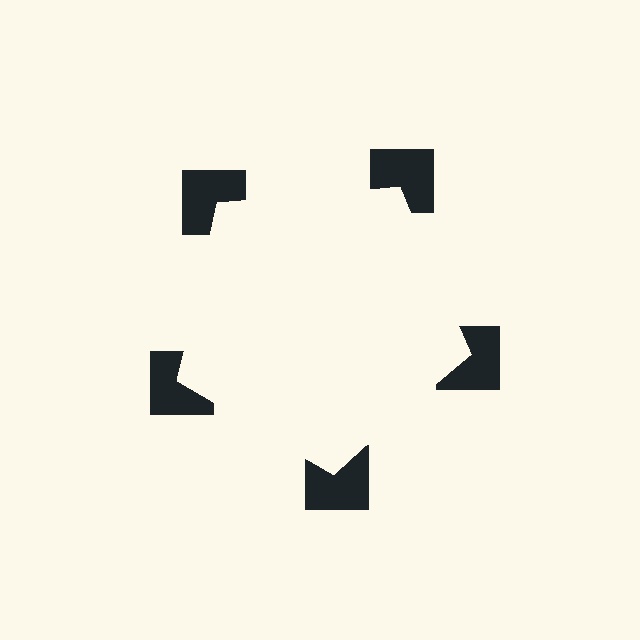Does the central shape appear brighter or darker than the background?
It typically appears slightly brighter than the background, even though no actual brightness change is drawn.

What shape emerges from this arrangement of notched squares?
An illusory pentagon — its edges are inferred from the aligned wedge cuts in the notched squares, not physically drawn.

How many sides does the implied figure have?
5 sides.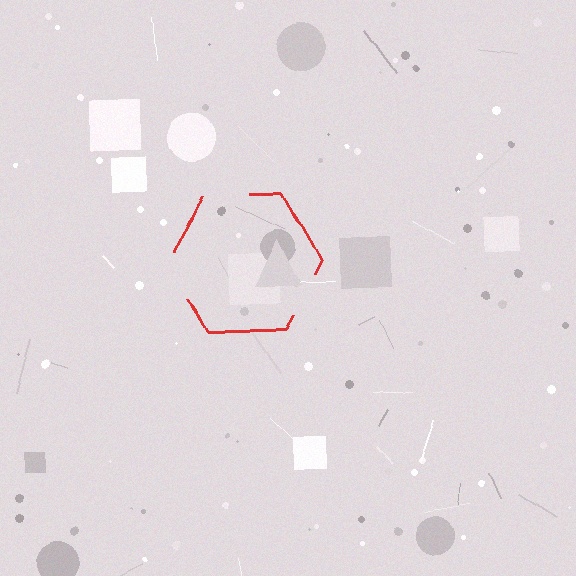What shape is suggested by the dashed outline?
The dashed outline suggests a hexagon.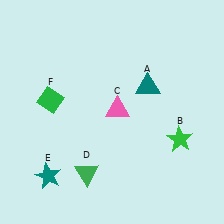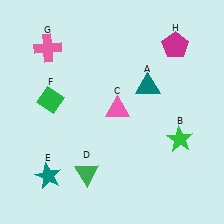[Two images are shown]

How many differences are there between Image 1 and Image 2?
There are 2 differences between the two images.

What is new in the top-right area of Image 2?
A magenta pentagon (H) was added in the top-right area of Image 2.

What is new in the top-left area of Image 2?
A pink cross (G) was added in the top-left area of Image 2.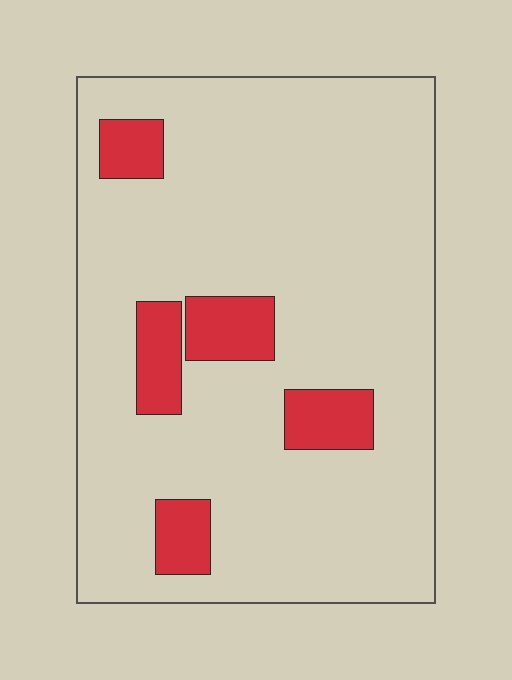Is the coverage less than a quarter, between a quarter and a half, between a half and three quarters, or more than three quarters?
Less than a quarter.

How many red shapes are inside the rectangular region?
5.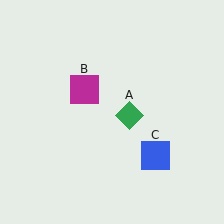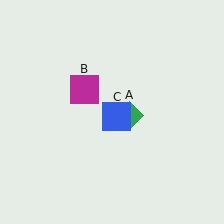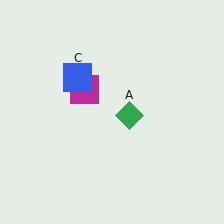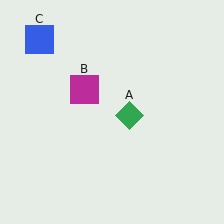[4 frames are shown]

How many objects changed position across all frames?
1 object changed position: blue square (object C).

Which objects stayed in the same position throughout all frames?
Green diamond (object A) and magenta square (object B) remained stationary.